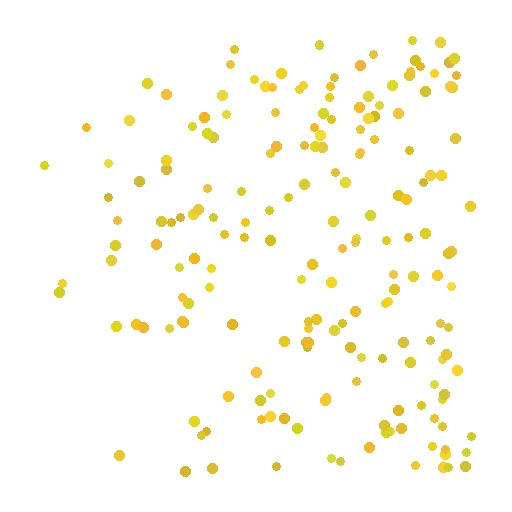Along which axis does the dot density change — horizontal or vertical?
Horizontal.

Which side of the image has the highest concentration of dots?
The right.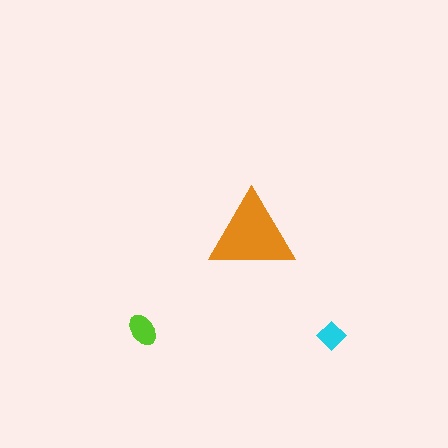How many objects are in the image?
There are 3 objects in the image.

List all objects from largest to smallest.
The orange triangle, the lime ellipse, the cyan diamond.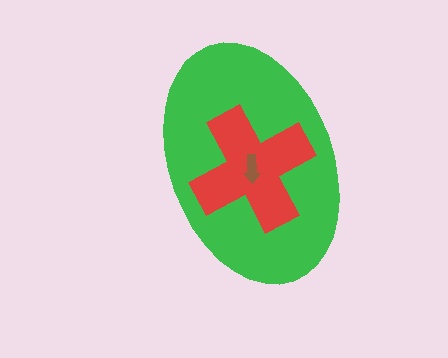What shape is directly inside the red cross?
The brown arrow.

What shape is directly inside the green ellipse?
The red cross.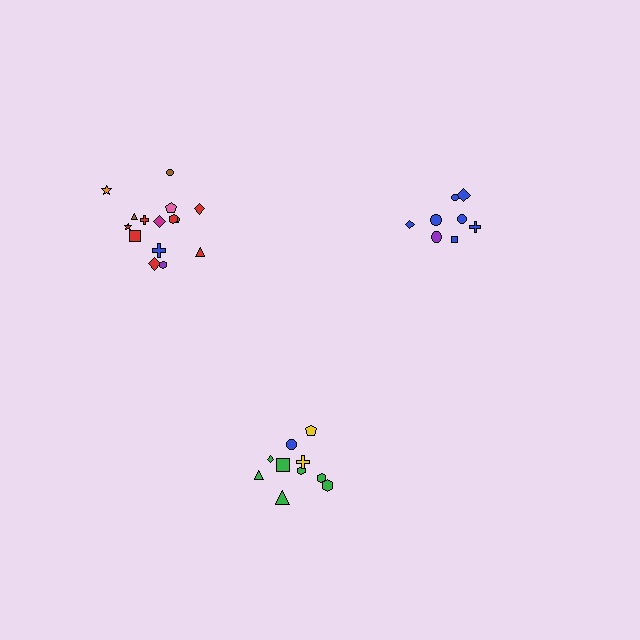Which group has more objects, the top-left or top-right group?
The top-left group.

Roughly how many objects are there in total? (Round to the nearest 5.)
Roughly 35 objects in total.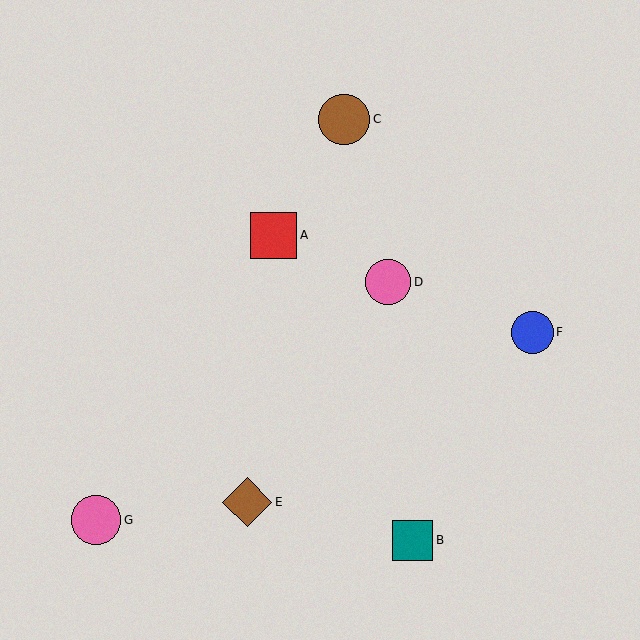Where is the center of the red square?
The center of the red square is at (274, 235).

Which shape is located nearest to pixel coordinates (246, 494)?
The brown diamond (labeled E) at (247, 502) is nearest to that location.